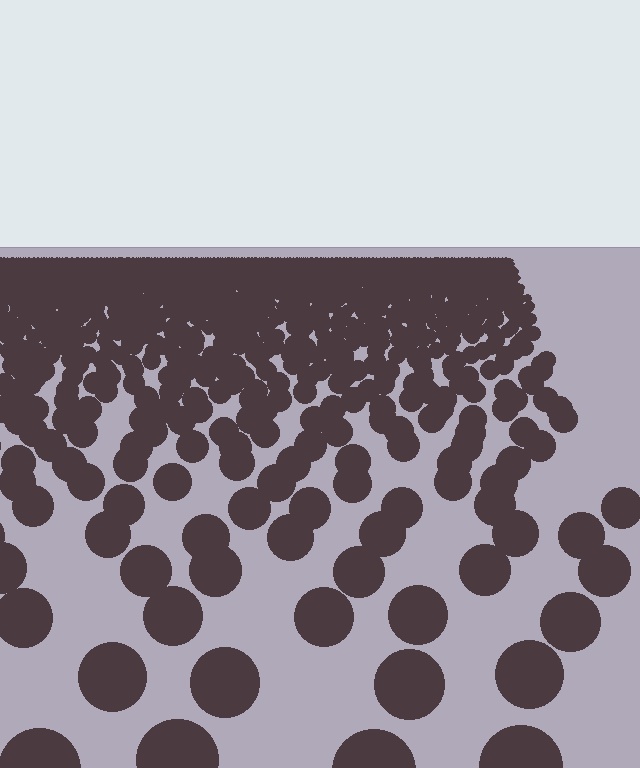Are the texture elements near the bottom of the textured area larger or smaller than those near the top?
Larger. Near the bottom, elements are closer to the viewer and appear at a bigger on-screen size.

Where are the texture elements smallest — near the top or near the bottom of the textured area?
Near the top.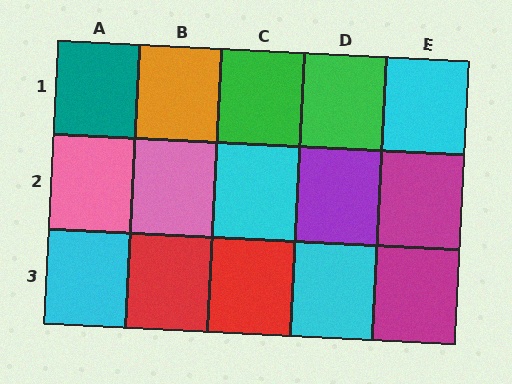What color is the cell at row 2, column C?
Cyan.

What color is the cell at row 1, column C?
Green.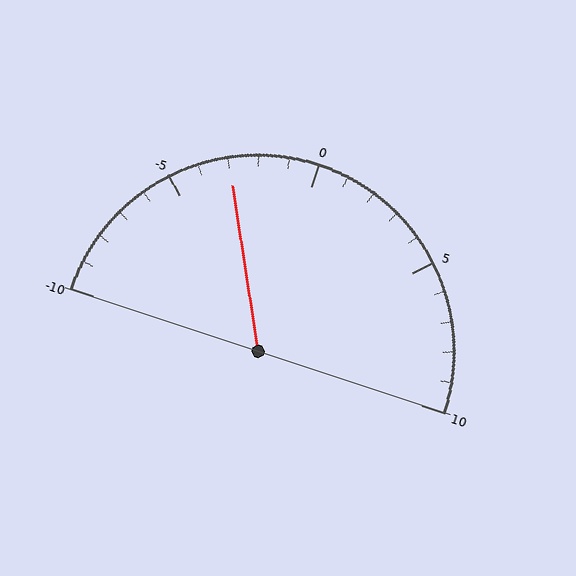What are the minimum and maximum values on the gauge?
The gauge ranges from -10 to 10.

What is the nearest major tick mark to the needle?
The nearest major tick mark is -5.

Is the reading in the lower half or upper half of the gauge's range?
The reading is in the lower half of the range (-10 to 10).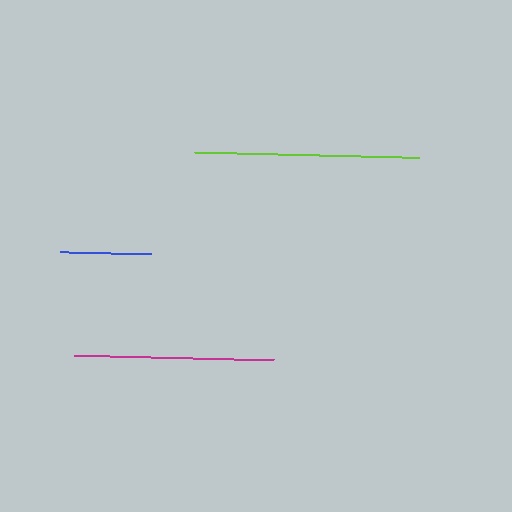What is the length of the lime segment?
The lime segment is approximately 224 pixels long.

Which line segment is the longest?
The lime line is the longest at approximately 224 pixels.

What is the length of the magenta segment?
The magenta segment is approximately 200 pixels long.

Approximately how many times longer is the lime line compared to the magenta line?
The lime line is approximately 1.1 times the length of the magenta line.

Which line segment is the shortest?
The blue line is the shortest at approximately 90 pixels.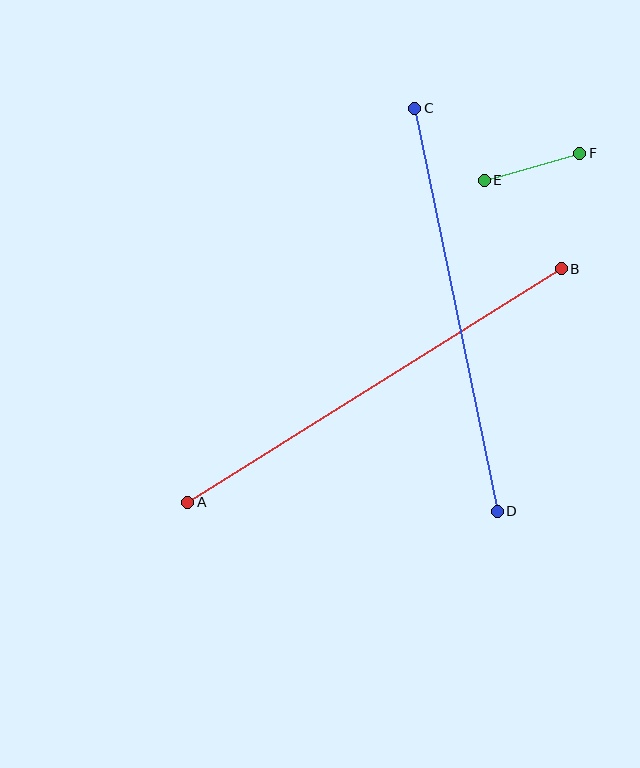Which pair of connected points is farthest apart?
Points A and B are farthest apart.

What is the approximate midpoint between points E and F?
The midpoint is at approximately (532, 167) pixels.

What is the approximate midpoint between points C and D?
The midpoint is at approximately (456, 310) pixels.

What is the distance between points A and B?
The distance is approximately 440 pixels.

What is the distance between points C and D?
The distance is approximately 411 pixels.